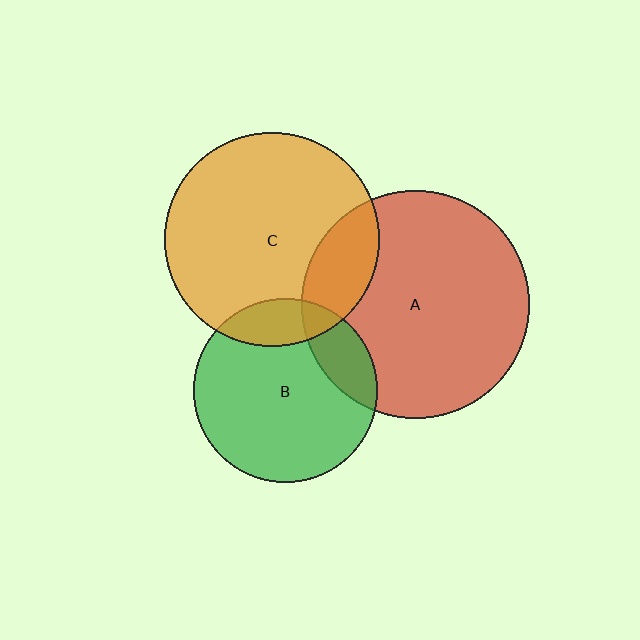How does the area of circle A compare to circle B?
Approximately 1.5 times.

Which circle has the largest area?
Circle A (red).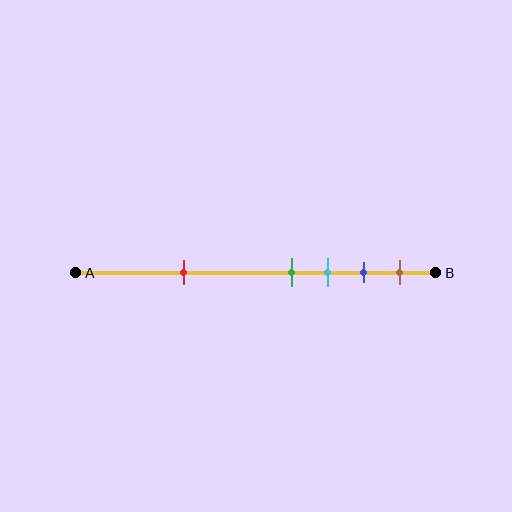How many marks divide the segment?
There are 5 marks dividing the segment.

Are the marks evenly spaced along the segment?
No, the marks are not evenly spaced.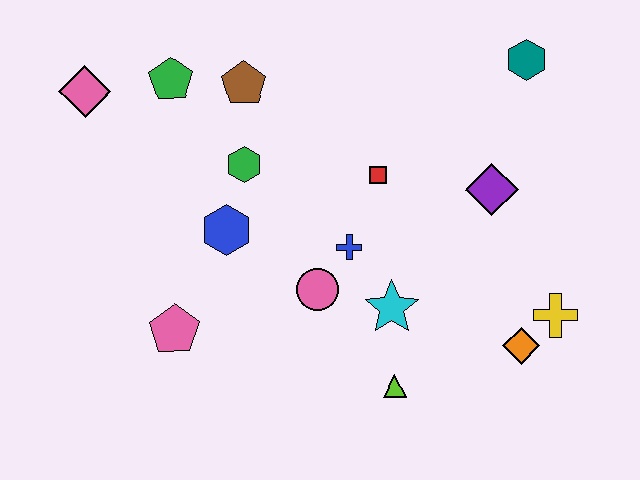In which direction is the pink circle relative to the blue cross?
The pink circle is below the blue cross.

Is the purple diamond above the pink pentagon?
Yes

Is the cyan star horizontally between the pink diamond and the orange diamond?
Yes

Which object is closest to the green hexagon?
The blue hexagon is closest to the green hexagon.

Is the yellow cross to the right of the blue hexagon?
Yes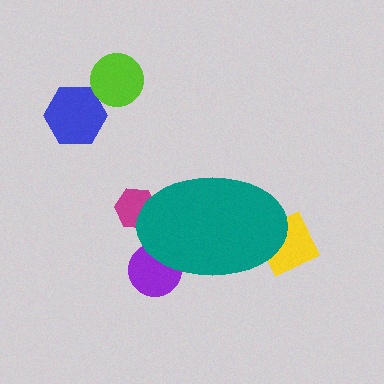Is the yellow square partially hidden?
Yes, the yellow square is partially hidden behind the teal ellipse.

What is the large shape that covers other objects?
A teal ellipse.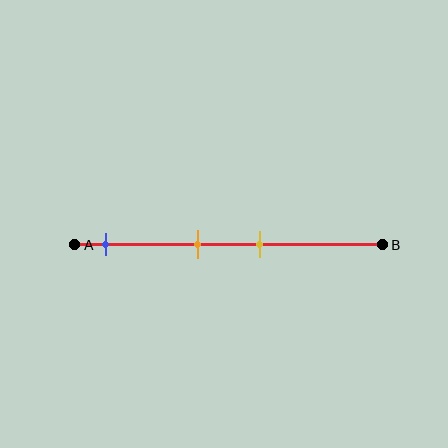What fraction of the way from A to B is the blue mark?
The blue mark is approximately 10% (0.1) of the way from A to B.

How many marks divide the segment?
There are 3 marks dividing the segment.